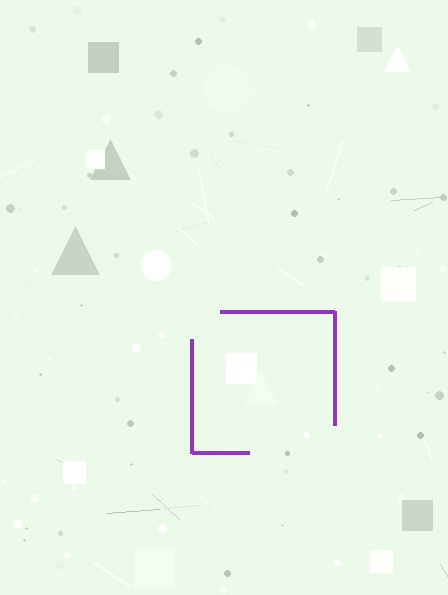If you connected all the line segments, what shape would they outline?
They would outline a square.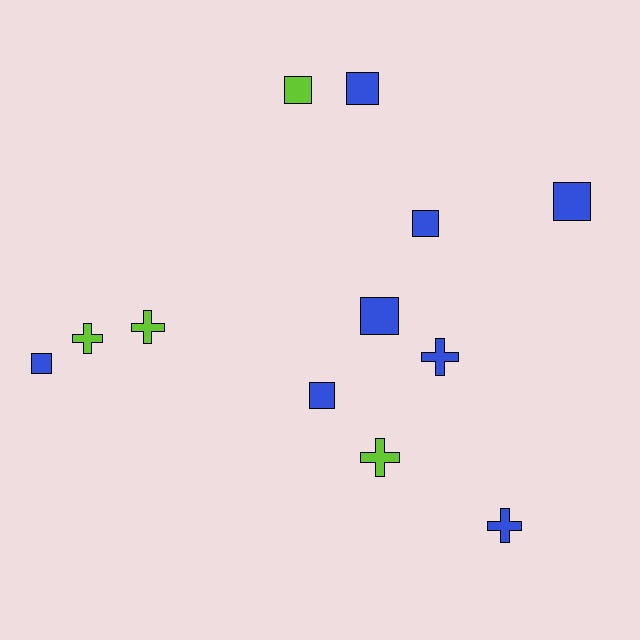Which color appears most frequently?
Blue, with 8 objects.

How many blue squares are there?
There are 6 blue squares.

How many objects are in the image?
There are 12 objects.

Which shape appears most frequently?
Square, with 7 objects.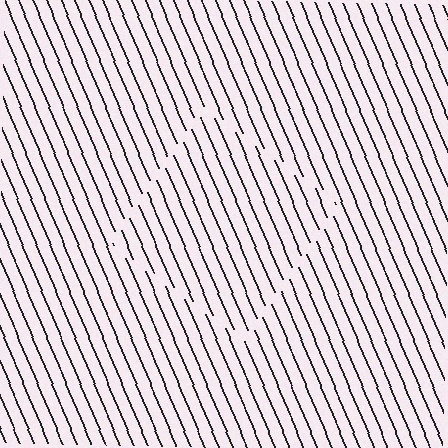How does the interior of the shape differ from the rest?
The interior of the shape contains the same grating, shifted by half a period — the contour is defined by the phase discontinuity where line-ends from the inner and outer gratings abut.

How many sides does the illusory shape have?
4 sides — the line-ends trace a square.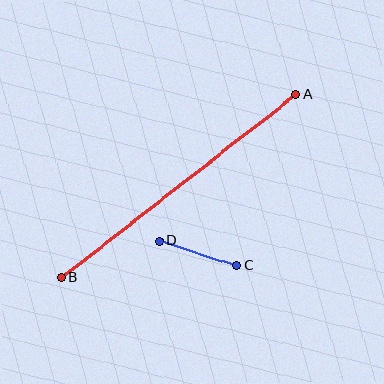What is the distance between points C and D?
The distance is approximately 82 pixels.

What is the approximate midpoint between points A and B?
The midpoint is at approximately (179, 186) pixels.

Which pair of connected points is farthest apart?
Points A and B are farthest apart.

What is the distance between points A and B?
The distance is approximately 298 pixels.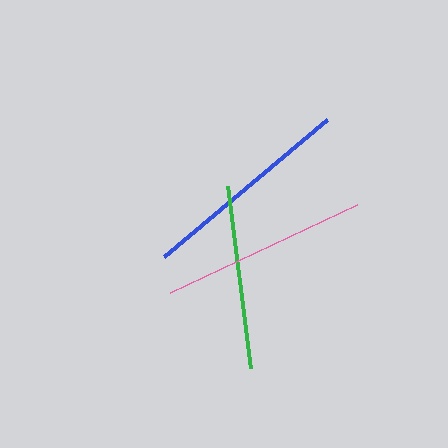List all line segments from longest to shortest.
From longest to shortest: blue, pink, green.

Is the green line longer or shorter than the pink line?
The pink line is longer than the green line.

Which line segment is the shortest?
The green line is the shortest at approximately 183 pixels.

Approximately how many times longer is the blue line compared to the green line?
The blue line is approximately 1.2 times the length of the green line.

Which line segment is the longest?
The blue line is the longest at approximately 212 pixels.